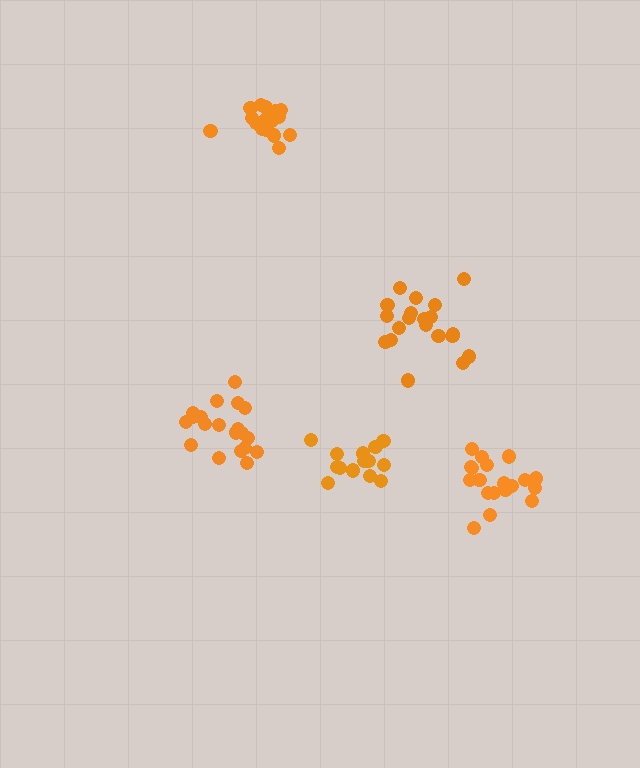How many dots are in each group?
Group 1: 20 dots, Group 2: 19 dots, Group 3: 14 dots, Group 4: 20 dots, Group 5: 19 dots (92 total).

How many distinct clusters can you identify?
There are 5 distinct clusters.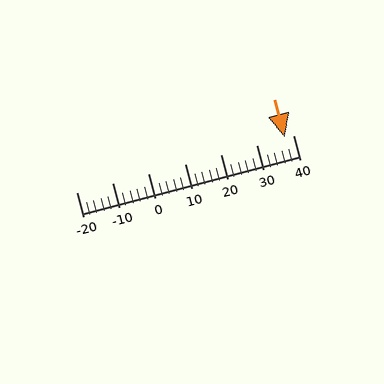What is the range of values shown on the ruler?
The ruler shows values from -20 to 40.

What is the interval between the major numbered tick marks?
The major tick marks are spaced 10 units apart.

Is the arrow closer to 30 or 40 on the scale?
The arrow is closer to 40.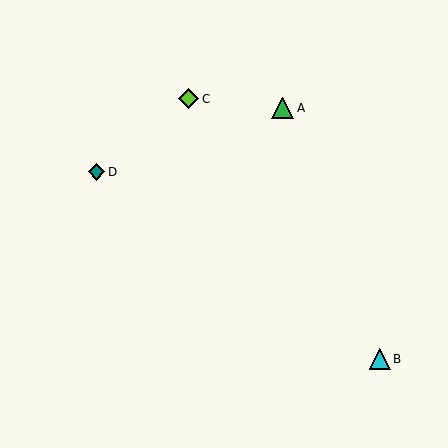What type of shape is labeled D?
Shape D is a teal diamond.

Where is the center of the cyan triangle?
The center of the cyan triangle is at (380, 359).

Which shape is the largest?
The green triangle (labeled A) is the largest.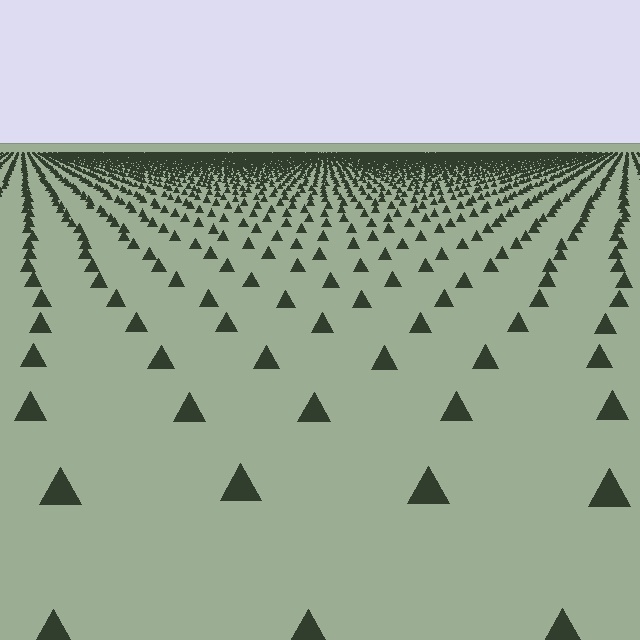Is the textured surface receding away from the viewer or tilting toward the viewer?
The surface is receding away from the viewer. Texture elements get smaller and denser toward the top.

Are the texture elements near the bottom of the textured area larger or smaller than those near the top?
Larger. Near the bottom, elements are closer to the viewer and appear at a bigger on-screen size.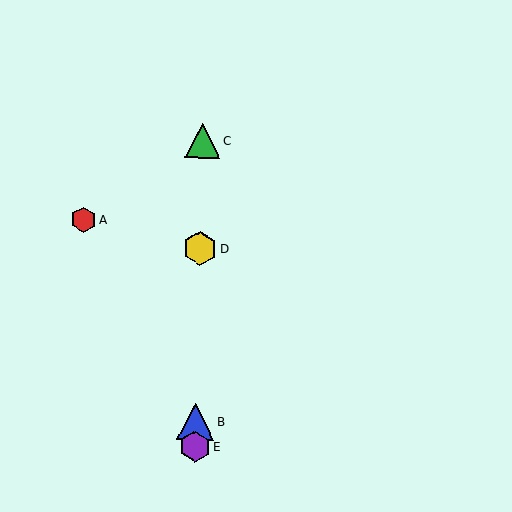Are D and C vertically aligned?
Yes, both are at x≈200.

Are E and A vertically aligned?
No, E is at x≈195 and A is at x≈83.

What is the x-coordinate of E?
Object E is at x≈195.